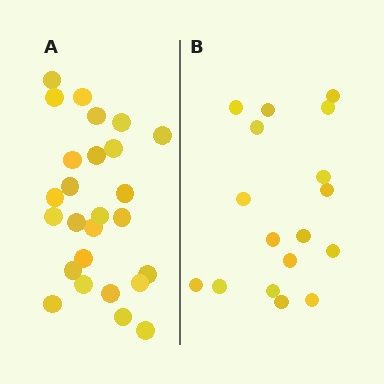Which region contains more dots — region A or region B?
Region A (the left region) has more dots.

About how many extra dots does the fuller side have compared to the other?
Region A has roughly 8 or so more dots than region B.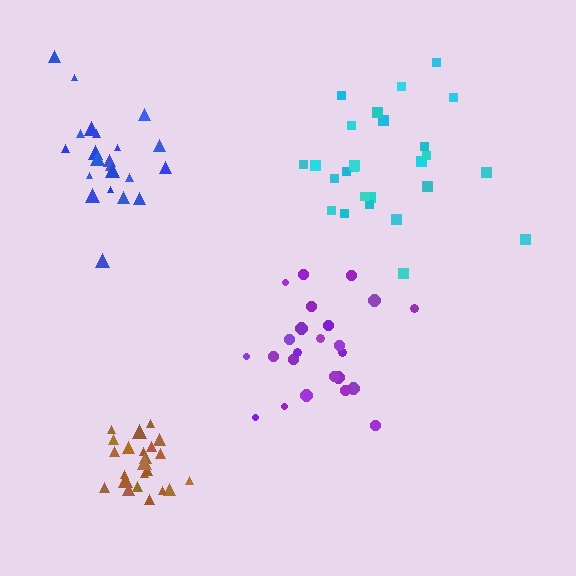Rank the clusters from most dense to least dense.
brown, blue, purple, cyan.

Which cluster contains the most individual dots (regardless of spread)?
Cyan (26).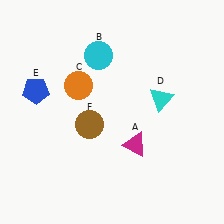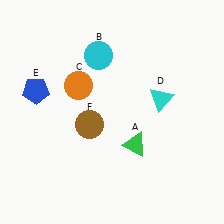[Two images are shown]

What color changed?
The triangle (A) changed from magenta in Image 1 to green in Image 2.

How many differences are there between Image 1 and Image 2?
There is 1 difference between the two images.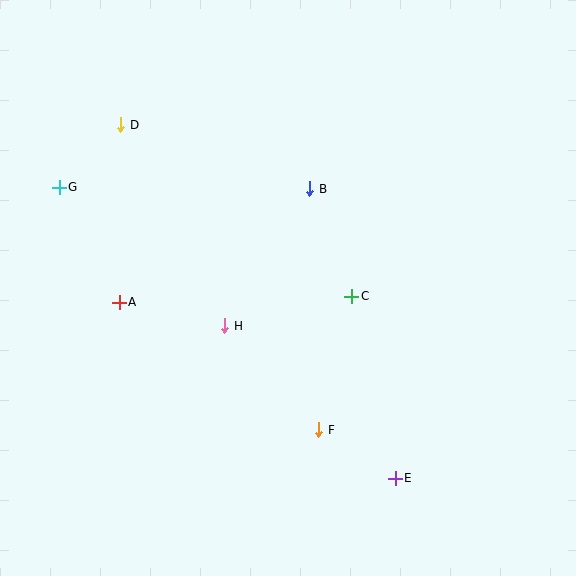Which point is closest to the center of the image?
Point C at (352, 296) is closest to the center.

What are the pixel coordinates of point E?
Point E is at (395, 478).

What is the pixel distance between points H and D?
The distance between H and D is 226 pixels.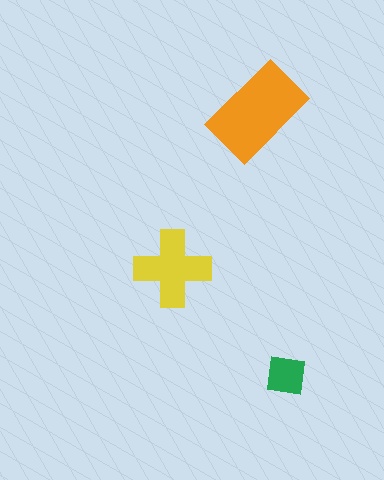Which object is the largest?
The orange rectangle.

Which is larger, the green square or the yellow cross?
The yellow cross.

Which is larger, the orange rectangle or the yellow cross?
The orange rectangle.